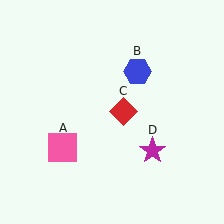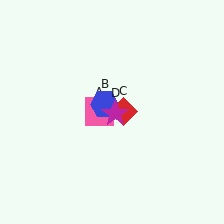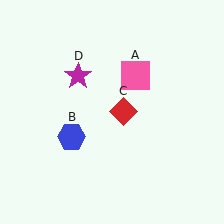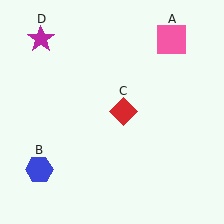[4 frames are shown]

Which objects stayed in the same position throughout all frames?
Red diamond (object C) remained stationary.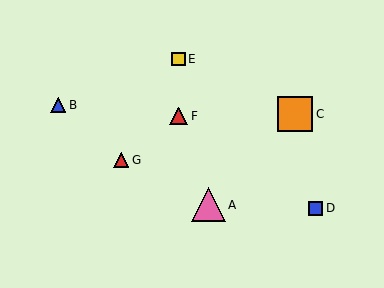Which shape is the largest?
The orange square (labeled C) is the largest.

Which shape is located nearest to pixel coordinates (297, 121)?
The orange square (labeled C) at (295, 114) is nearest to that location.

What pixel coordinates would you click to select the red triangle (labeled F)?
Click at (179, 116) to select the red triangle F.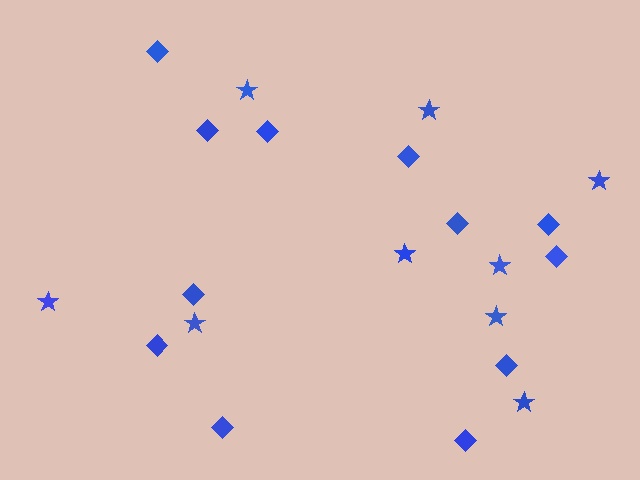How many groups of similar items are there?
There are 2 groups: one group of stars (9) and one group of diamonds (12).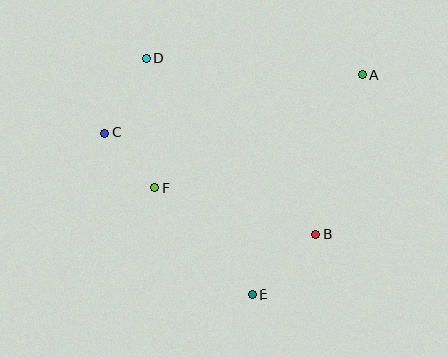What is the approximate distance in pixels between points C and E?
The distance between C and E is approximately 218 pixels.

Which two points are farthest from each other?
Points A and C are farthest from each other.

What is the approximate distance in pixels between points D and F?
The distance between D and F is approximately 130 pixels.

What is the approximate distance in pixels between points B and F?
The distance between B and F is approximately 167 pixels.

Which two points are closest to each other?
Points C and F are closest to each other.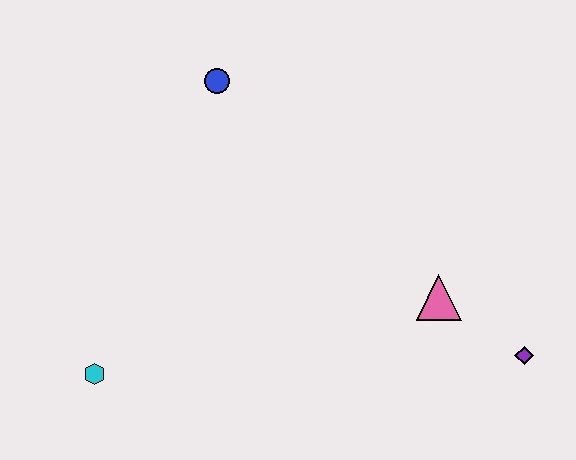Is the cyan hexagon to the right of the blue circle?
No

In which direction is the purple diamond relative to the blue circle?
The purple diamond is to the right of the blue circle.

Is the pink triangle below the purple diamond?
No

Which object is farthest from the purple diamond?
The cyan hexagon is farthest from the purple diamond.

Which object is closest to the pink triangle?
The purple diamond is closest to the pink triangle.